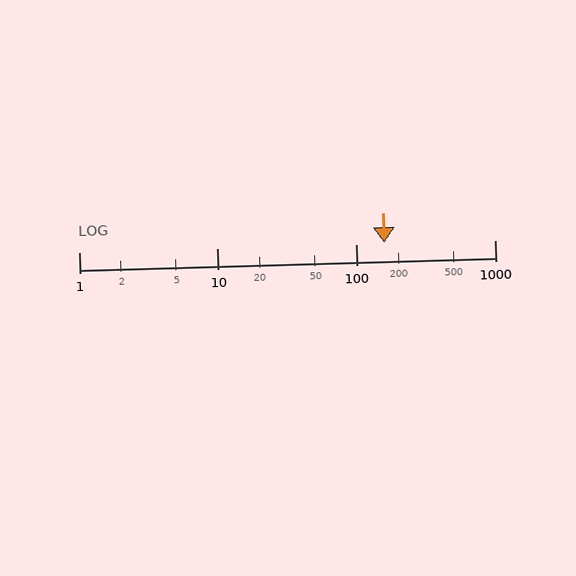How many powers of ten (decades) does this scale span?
The scale spans 3 decades, from 1 to 1000.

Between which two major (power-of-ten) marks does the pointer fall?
The pointer is between 100 and 1000.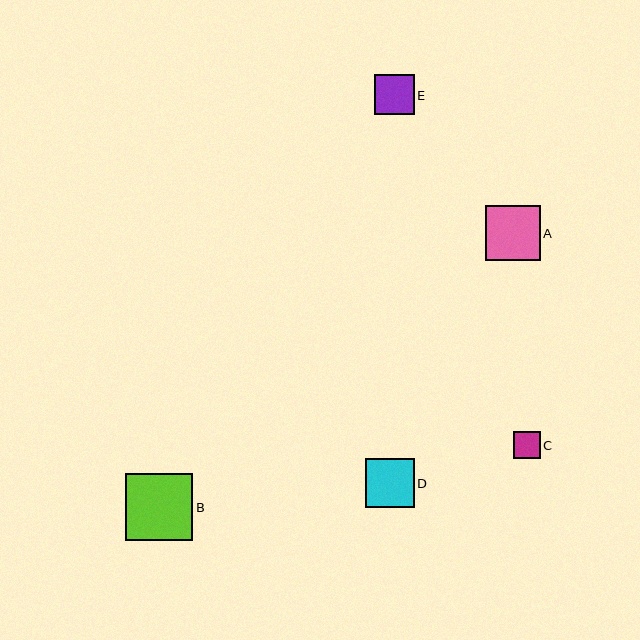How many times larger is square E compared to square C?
Square E is approximately 1.5 times the size of square C.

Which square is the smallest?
Square C is the smallest with a size of approximately 27 pixels.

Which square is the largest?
Square B is the largest with a size of approximately 67 pixels.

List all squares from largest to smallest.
From largest to smallest: B, A, D, E, C.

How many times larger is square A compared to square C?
Square A is approximately 2.1 times the size of square C.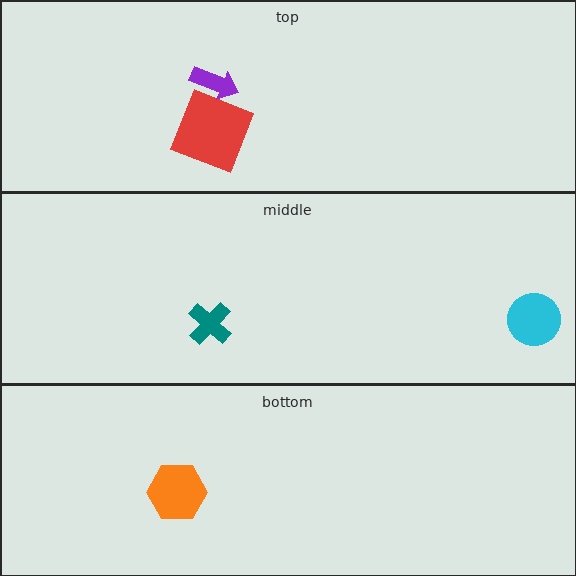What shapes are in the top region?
The red square, the purple arrow.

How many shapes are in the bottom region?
1.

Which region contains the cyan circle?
The middle region.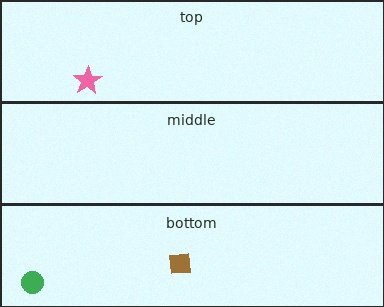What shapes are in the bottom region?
The green circle, the brown square.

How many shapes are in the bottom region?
2.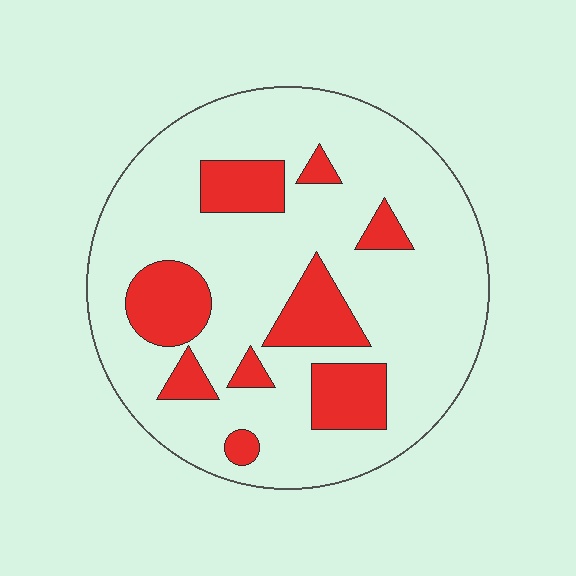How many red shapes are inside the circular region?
9.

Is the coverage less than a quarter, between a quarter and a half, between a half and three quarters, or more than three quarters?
Less than a quarter.